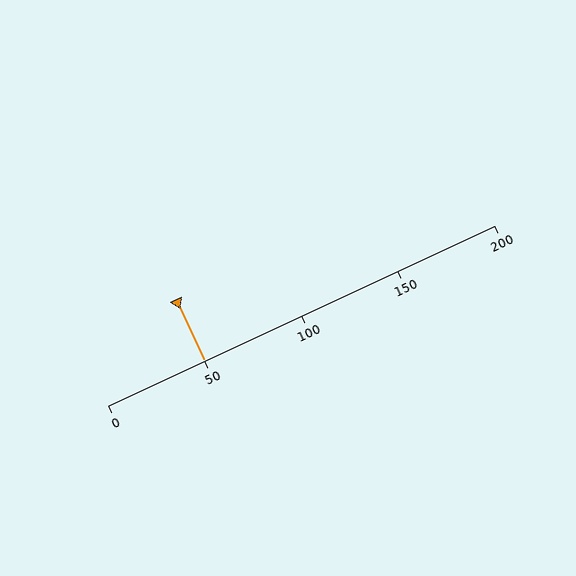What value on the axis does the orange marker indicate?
The marker indicates approximately 50.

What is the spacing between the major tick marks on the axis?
The major ticks are spaced 50 apart.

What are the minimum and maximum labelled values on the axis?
The axis runs from 0 to 200.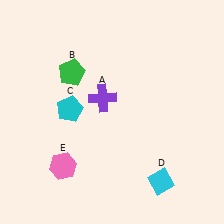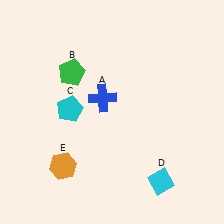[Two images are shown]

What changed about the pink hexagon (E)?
In Image 1, E is pink. In Image 2, it changed to orange.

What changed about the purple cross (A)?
In Image 1, A is purple. In Image 2, it changed to blue.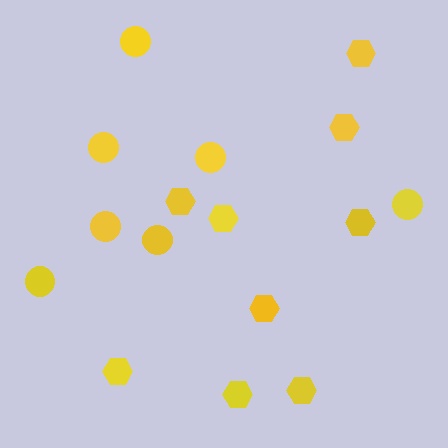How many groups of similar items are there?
There are 2 groups: one group of hexagons (9) and one group of circles (7).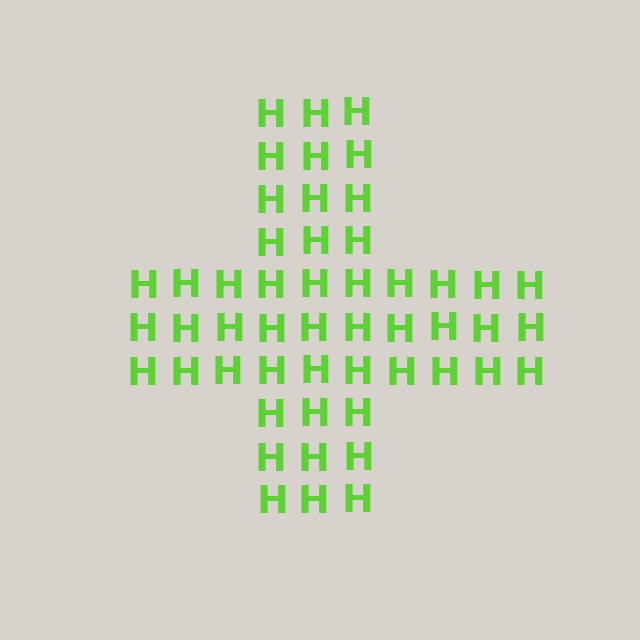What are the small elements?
The small elements are letter H's.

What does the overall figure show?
The overall figure shows a cross.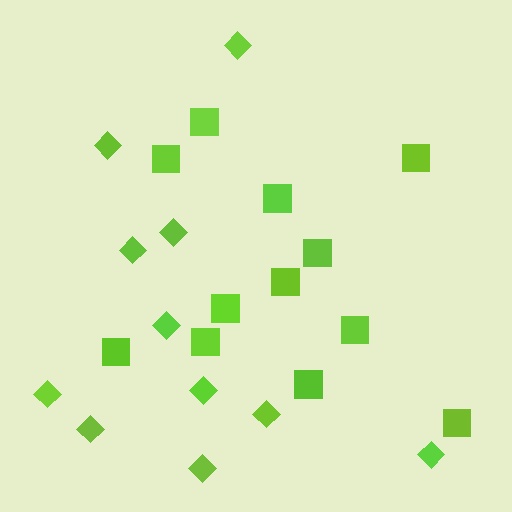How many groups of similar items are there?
There are 2 groups: one group of diamonds (11) and one group of squares (12).